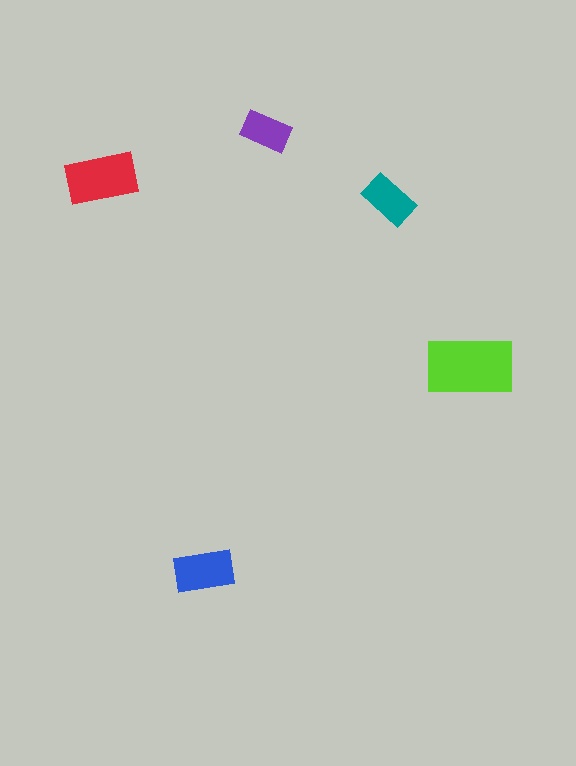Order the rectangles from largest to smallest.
the lime one, the red one, the blue one, the teal one, the purple one.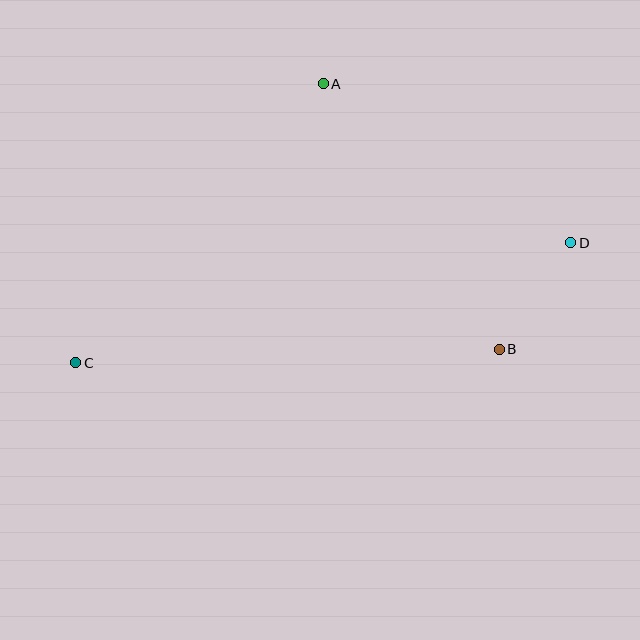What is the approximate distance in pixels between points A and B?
The distance between A and B is approximately 318 pixels.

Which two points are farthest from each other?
Points C and D are farthest from each other.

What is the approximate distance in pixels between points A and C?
The distance between A and C is approximately 373 pixels.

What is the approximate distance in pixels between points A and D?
The distance between A and D is approximately 294 pixels.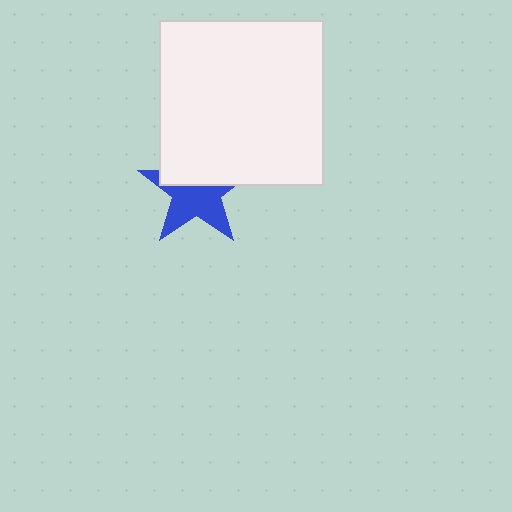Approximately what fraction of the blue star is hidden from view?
Roughly 43% of the blue star is hidden behind the white square.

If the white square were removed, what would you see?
You would see the complete blue star.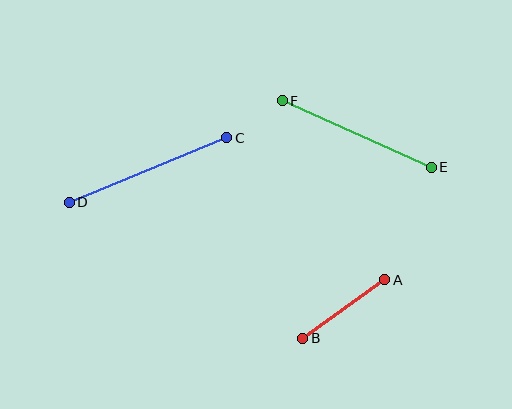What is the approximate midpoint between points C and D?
The midpoint is at approximately (148, 170) pixels.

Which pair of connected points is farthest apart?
Points C and D are farthest apart.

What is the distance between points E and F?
The distance is approximately 163 pixels.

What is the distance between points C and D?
The distance is approximately 170 pixels.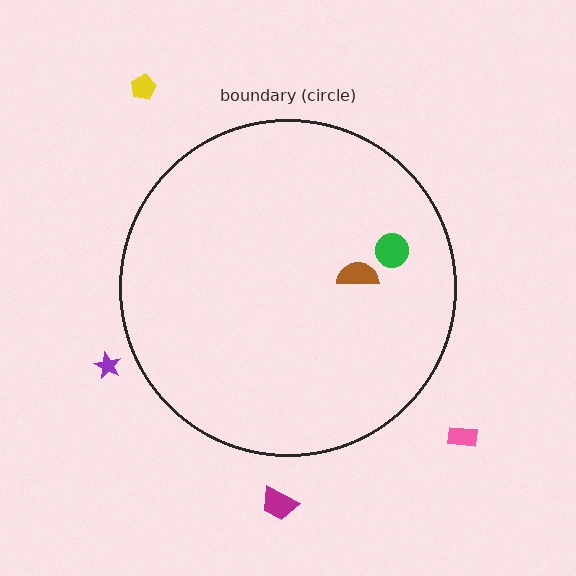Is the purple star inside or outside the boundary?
Outside.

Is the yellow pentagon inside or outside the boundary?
Outside.